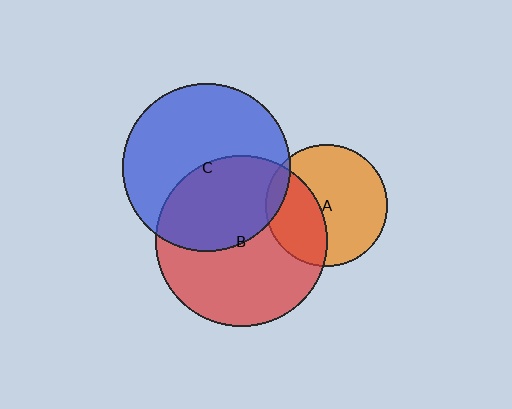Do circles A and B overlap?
Yes.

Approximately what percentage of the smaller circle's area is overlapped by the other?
Approximately 35%.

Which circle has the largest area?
Circle B (red).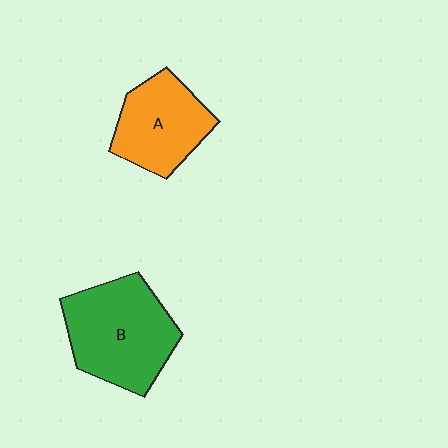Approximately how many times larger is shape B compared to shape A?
Approximately 1.4 times.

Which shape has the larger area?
Shape B (green).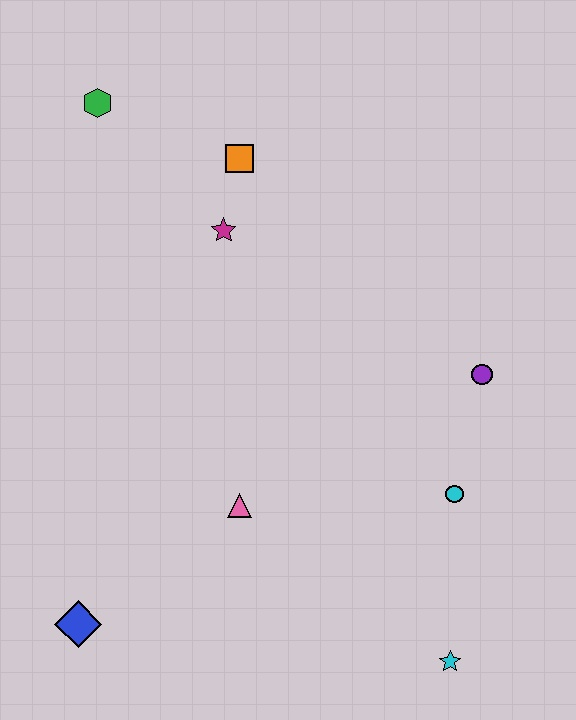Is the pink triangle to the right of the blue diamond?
Yes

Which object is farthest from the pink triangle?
The green hexagon is farthest from the pink triangle.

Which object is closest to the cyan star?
The cyan circle is closest to the cyan star.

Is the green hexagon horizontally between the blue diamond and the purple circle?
Yes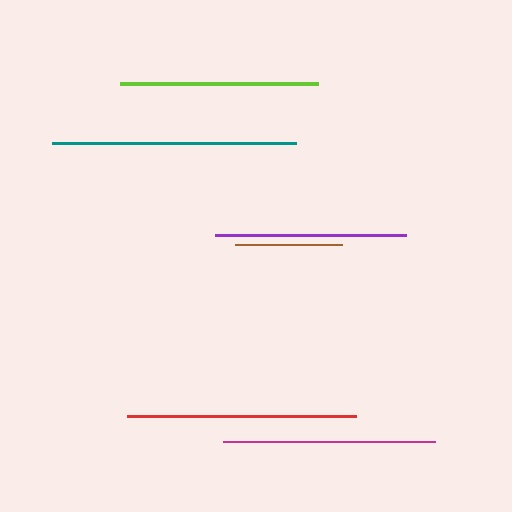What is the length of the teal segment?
The teal segment is approximately 244 pixels long.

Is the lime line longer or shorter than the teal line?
The teal line is longer than the lime line.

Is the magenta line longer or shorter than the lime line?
The magenta line is longer than the lime line.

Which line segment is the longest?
The teal line is the longest at approximately 244 pixels.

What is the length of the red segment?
The red segment is approximately 229 pixels long.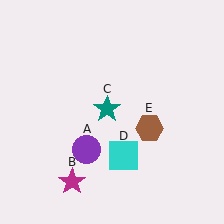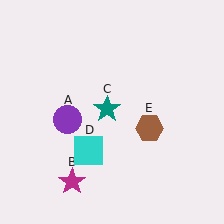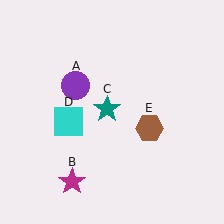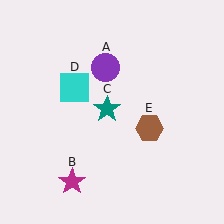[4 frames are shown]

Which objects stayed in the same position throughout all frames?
Magenta star (object B) and teal star (object C) and brown hexagon (object E) remained stationary.